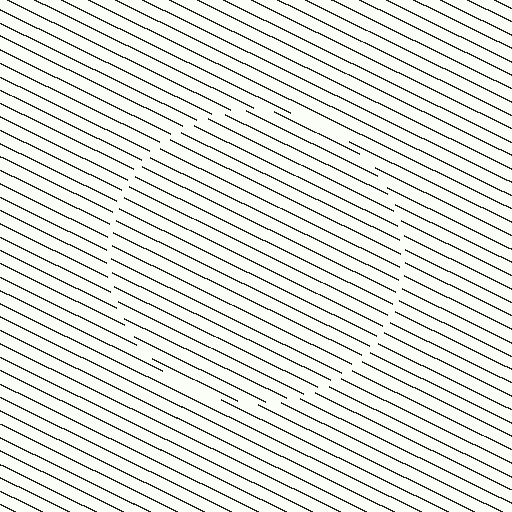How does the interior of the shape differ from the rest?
The interior of the shape contains the same grating, shifted by half a period — the contour is defined by the phase discontinuity where line-ends from the inner and outer gratings abut.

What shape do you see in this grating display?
An illusory circle. The interior of the shape contains the same grating, shifted by half a period — the contour is defined by the phase discontinuity where line-ends from the inner and outer gratings abut.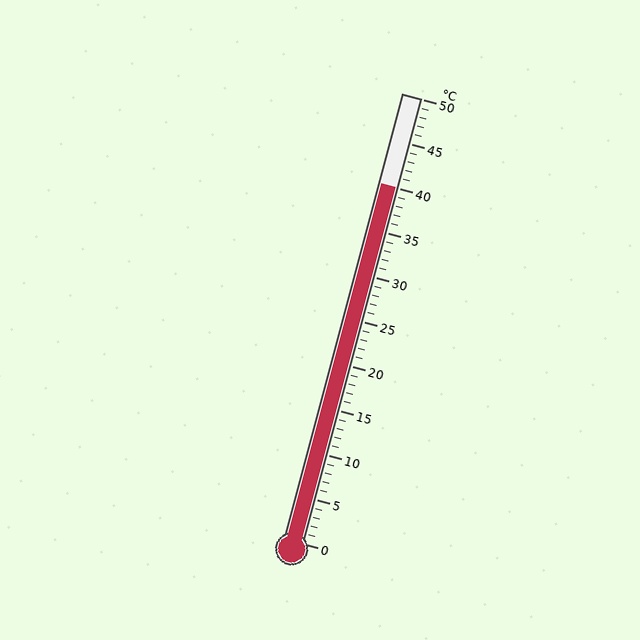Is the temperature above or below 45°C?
The temperature is below 45°C.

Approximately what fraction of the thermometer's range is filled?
The thermometer is filled to approximately 80% of its range.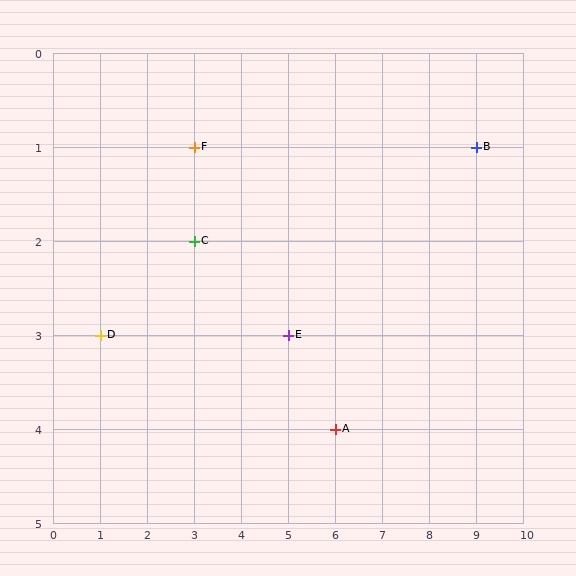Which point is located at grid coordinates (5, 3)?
Point E is at (5, 3).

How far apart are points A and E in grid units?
Points A and E are 1 column and 1 row apart (about 1.4 grid units diagonally).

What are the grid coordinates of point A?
Point A is at grid coordinates (6, 4).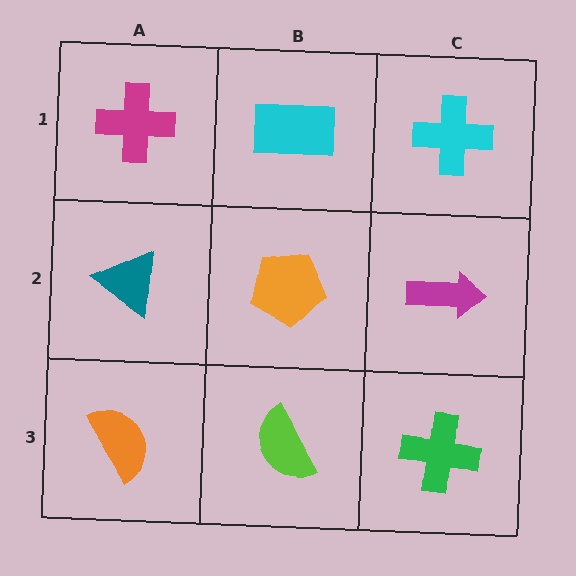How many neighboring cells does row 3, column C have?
2.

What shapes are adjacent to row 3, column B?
An orange pentagon (row 2, column B), an orange semicircle (row 3, column A), a green cross (row 3, column C).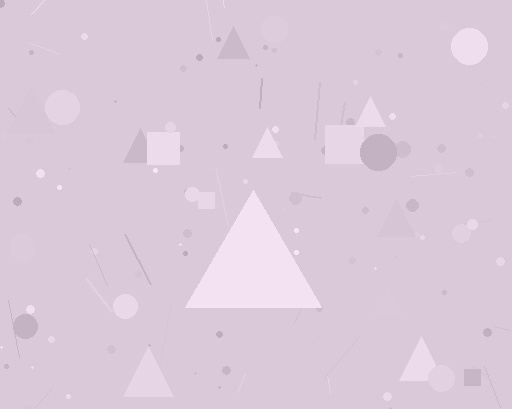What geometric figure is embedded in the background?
A triangle is embedded in the background.